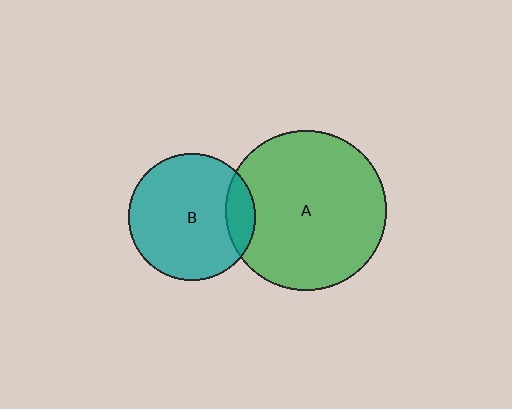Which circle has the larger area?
Circle A (green).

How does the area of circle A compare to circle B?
Approximately 1.6 times.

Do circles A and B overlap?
Yes.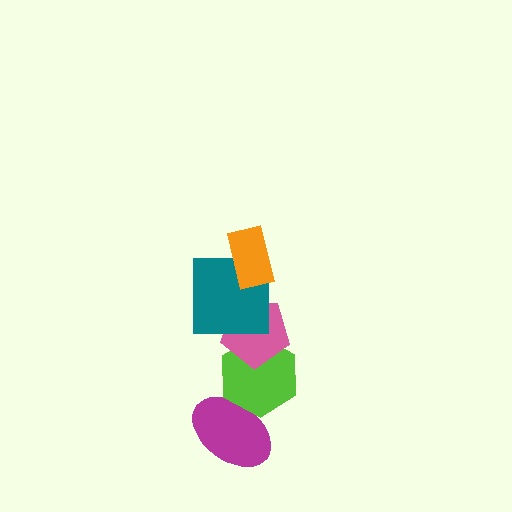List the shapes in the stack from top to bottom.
From top to bottom: the orange rectangle, the teal square, the pink pentagon, the lime hexagon, the magenta ellipse.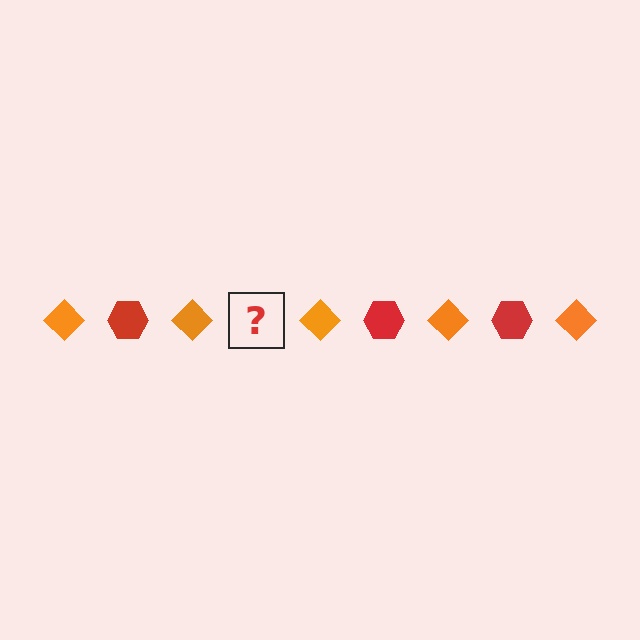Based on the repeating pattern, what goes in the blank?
The blank should be a red hexagon.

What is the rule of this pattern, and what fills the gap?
The rule is that the pattern alternates between orange diamond and red hexagon. The gap should be filled with a red hexagon.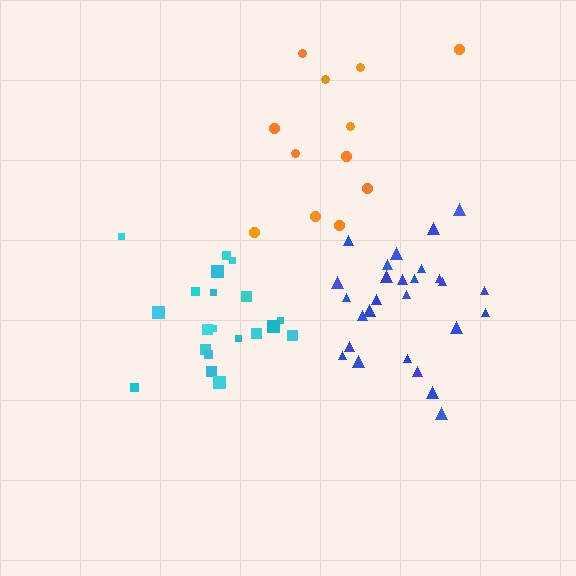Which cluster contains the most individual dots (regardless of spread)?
Blue (27).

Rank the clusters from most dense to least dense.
blue, cyan, orange.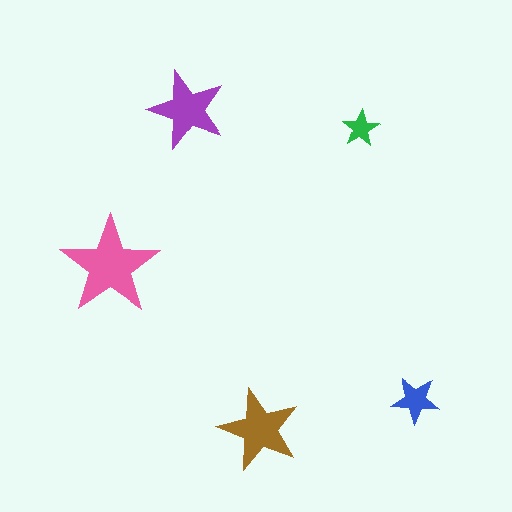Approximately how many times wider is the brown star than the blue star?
About 1.5 times wider.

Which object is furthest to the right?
The blue star is rightmost.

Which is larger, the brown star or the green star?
The brown one.